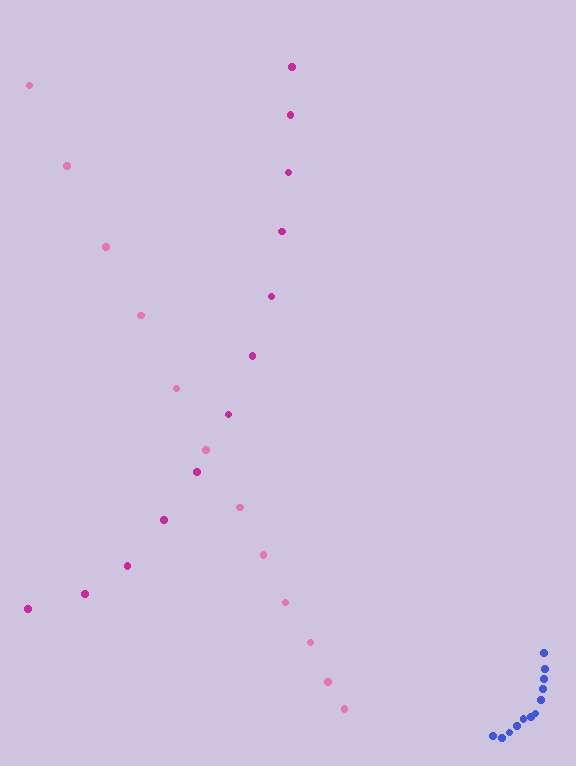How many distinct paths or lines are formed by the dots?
There are 3 distinct paths.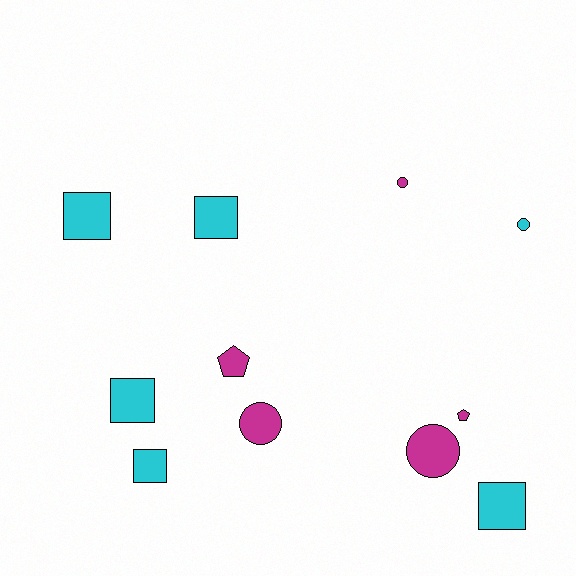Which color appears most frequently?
Cyan, with 6 objects.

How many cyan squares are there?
There are 5 cyan squares.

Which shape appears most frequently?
Square, with 5 objects.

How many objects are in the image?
There are 11 objects.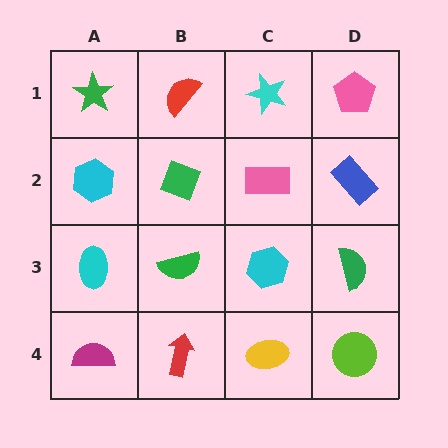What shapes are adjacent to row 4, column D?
A green semicircle (row 3, column D), a yellow ellipse (row 4, column C).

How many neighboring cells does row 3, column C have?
4.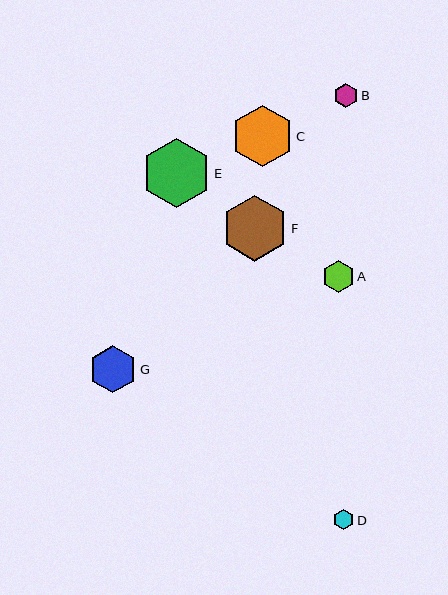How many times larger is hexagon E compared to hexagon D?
Hexagon E is approximately 3.3 times the size of hexagon D.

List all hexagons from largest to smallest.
From largest to smallest: E, F, C, G, A, B, D.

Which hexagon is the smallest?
Hexagon D is the smallest with a size of approximately 21 pixels.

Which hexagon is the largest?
Hexagon E is the largest with a size of approximately 69 pixels.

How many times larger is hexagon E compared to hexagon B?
Hexagon E is approximately 2.9 times the size of hexagon B.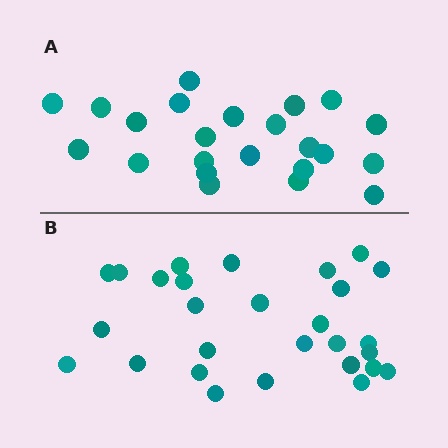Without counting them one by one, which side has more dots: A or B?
Region B (the bottom region) has more dots.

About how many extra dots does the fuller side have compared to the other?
Region B has about 5 more dots than region A.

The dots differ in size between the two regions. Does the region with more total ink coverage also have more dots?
No. Region A has more total ink coverage because its dots are larger, but region B actually contains more individual dots. Total area can be misleading — the number of items is what matters here.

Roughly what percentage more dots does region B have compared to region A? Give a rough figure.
About 20% more.